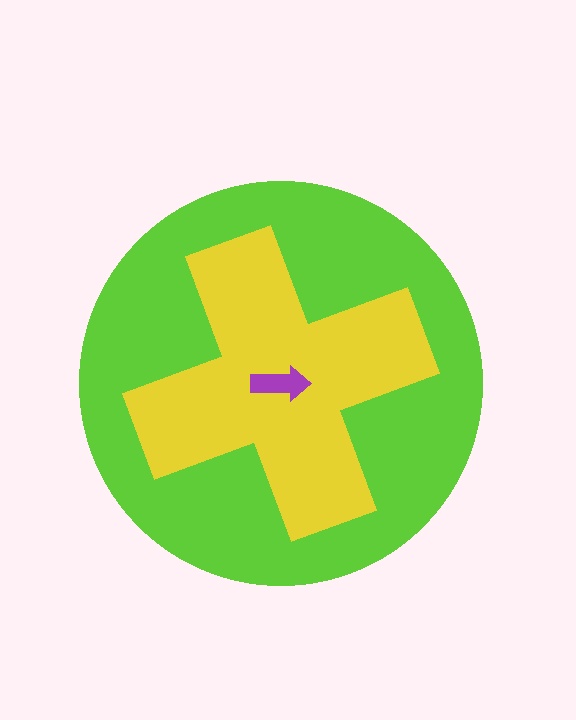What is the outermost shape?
The lime circle.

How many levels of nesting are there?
3.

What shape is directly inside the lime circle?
The yellow cross.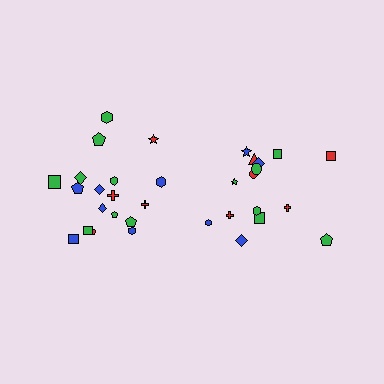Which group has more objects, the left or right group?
The left group.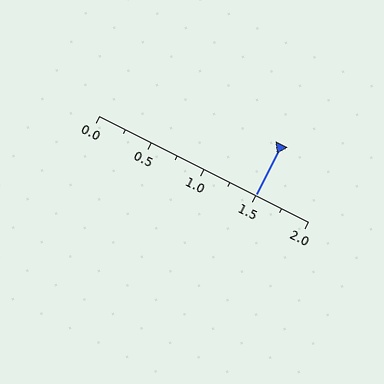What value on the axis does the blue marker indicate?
The marker indicates approximately 1.5.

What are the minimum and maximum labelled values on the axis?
The axis runs from 0.0 to 2.0.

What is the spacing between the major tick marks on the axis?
The major ticks are spaced 0.5 apart.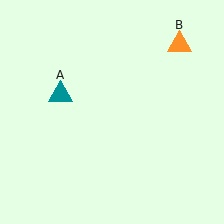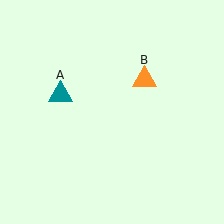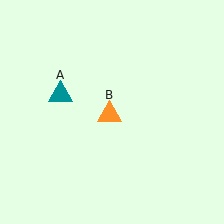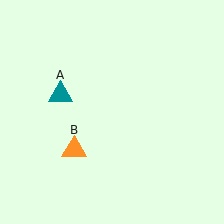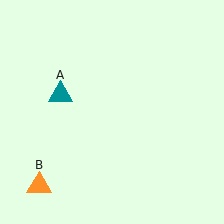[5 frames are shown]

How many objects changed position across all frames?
1 object changed position: orange triangle (object B).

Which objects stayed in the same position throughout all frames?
Teal triangle (object A) remained stationary.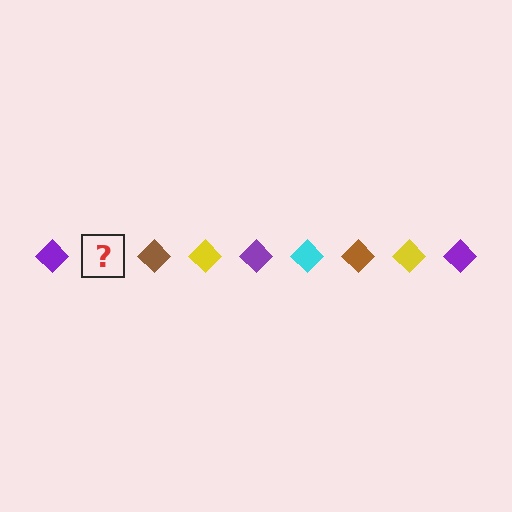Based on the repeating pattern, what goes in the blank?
The blank should be a cyan diamond.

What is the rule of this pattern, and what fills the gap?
The rule is that the pattern cycles through purple, cyan, brown, yellow diamonds. The gap should be filled with a cyan diamond.